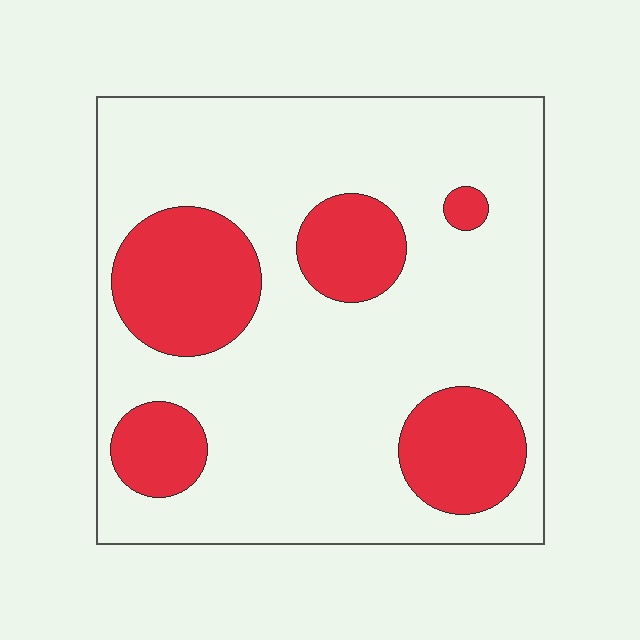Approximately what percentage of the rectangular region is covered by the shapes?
Approximately 25%.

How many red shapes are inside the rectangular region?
5.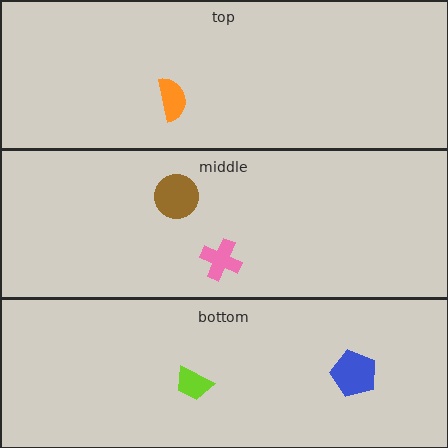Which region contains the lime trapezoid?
The bottom region.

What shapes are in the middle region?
The pink cross, the brown circle.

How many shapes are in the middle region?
2.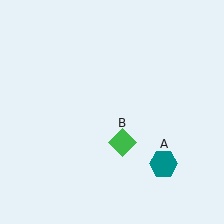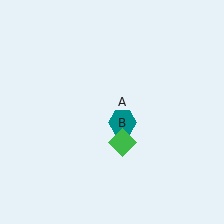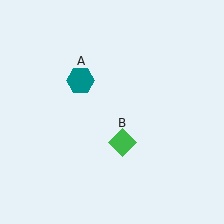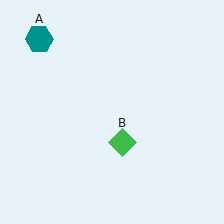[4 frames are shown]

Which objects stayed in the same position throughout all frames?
Green diamond (object B) remained stationary.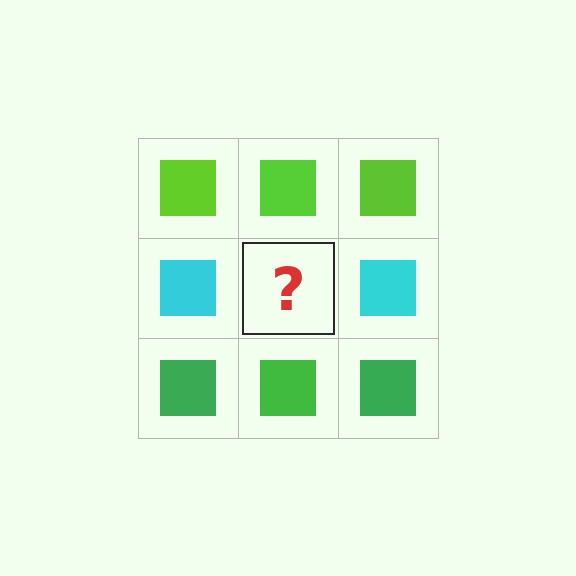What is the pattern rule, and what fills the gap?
The rule is that each row has a consistent color. The gap should be filled with a cyan square.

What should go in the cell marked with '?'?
The missing cell should contain a cyan square.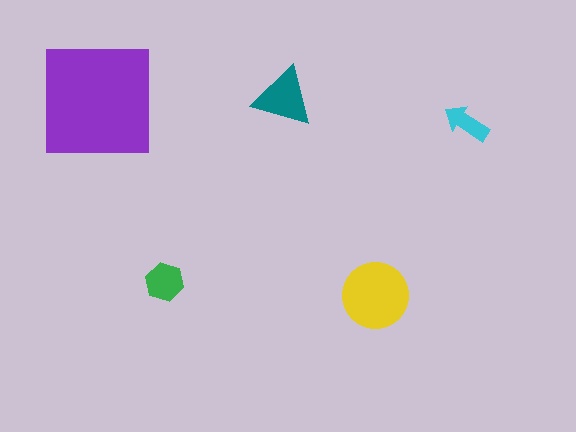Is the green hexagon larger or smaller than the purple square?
Smaller.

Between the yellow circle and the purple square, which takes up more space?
The purple square.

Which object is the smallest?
The cyan arrow.